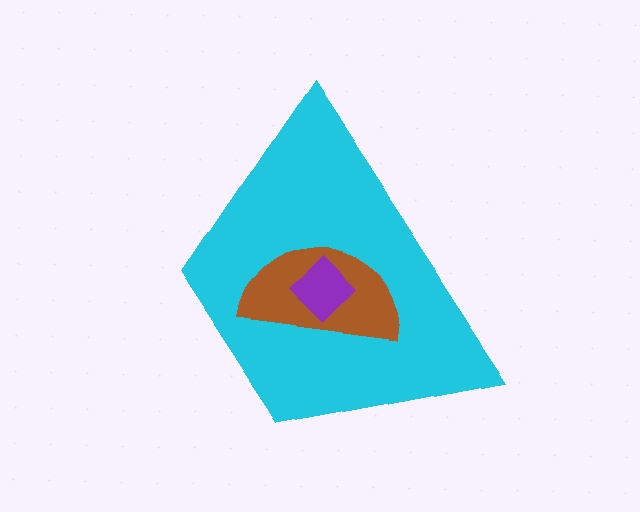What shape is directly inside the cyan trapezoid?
The brown semicircle.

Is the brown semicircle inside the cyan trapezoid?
Yes.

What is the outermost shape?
The cyan trapezoid.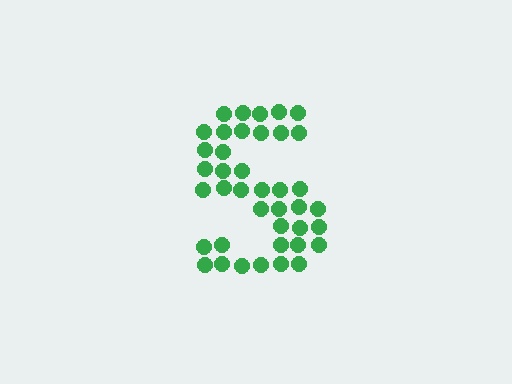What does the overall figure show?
The overall figure shows the letter S.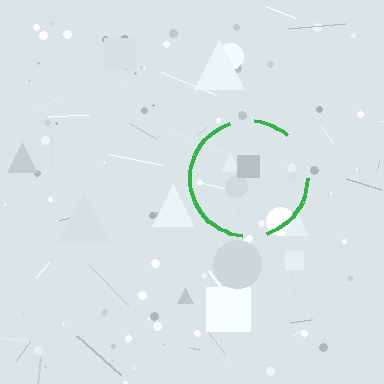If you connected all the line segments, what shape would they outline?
They would outline a circle.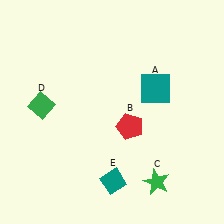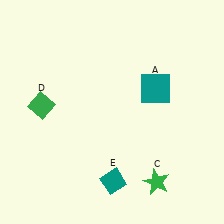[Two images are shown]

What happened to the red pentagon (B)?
The red pentagon (B) was removed in Image 2. It was in the bottom-right area of Image 1.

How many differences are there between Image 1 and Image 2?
There is 1 difference between the two images.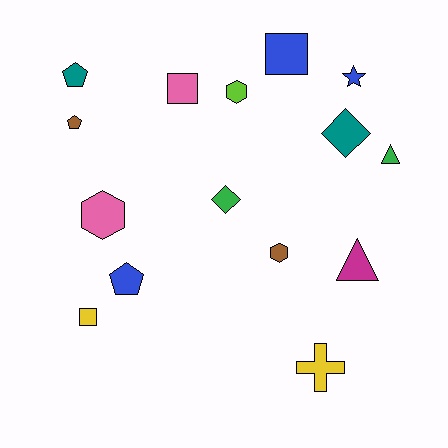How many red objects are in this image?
There are no red objects.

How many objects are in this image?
There are 15 objects.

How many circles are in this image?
There are no circles.